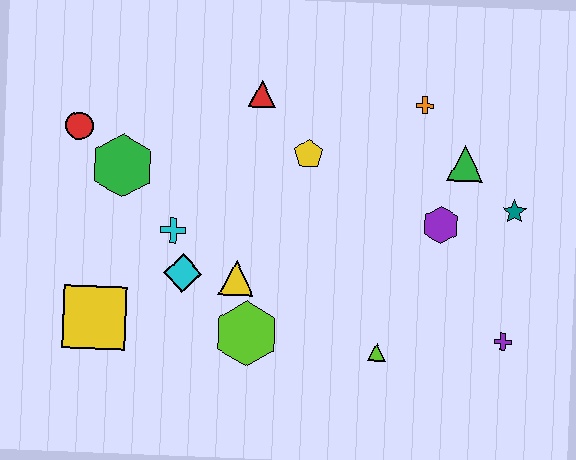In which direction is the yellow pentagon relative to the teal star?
The yellow pentagon is to the left of the teal star.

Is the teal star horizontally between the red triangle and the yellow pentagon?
No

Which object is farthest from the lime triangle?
The red circle is farthest from the lime triangle.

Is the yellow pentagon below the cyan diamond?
No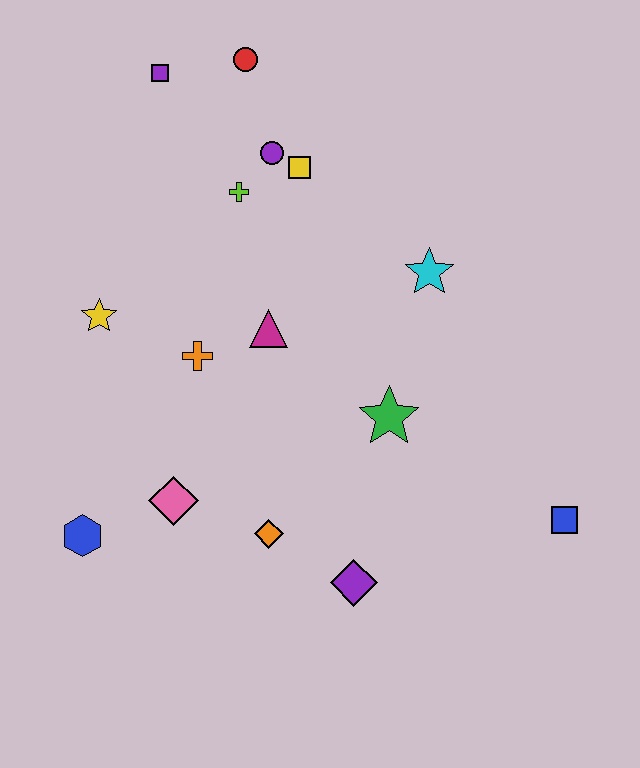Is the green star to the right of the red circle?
Yes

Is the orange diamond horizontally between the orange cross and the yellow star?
No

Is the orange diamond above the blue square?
No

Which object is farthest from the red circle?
The blue square is farthest from the red circle.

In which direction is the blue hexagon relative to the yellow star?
The blue hexagon is below the yellow star.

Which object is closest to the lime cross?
The purple circle is closest to the lime cross.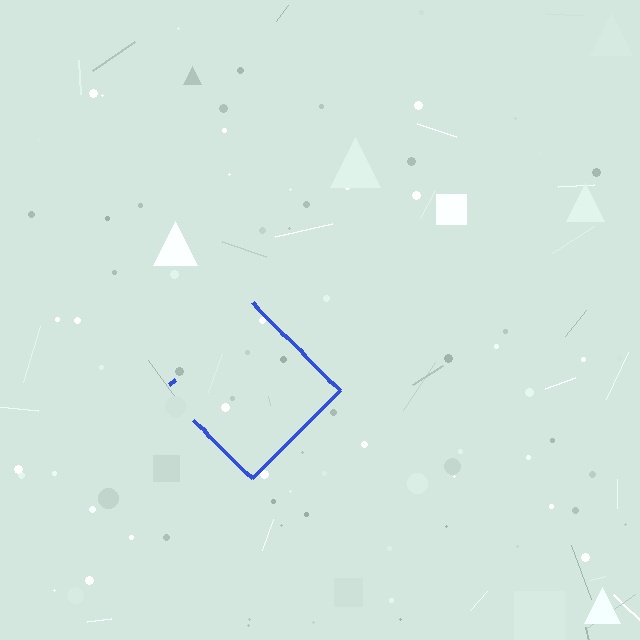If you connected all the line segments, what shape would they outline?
They would outline a diamond.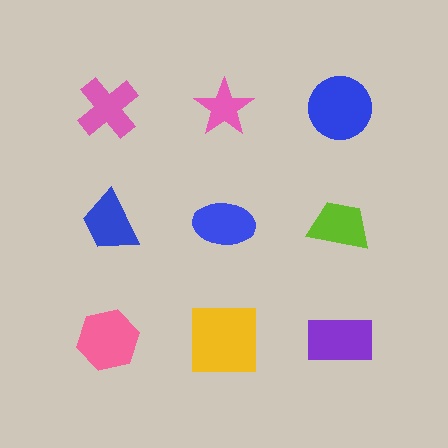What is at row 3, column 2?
A yellow square.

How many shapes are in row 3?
3 shapes.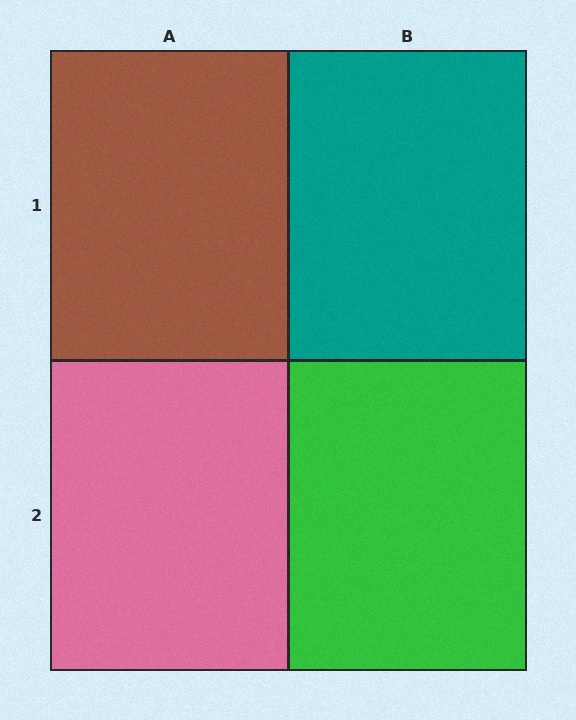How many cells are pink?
1 cell is pink.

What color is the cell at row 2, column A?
Pink.